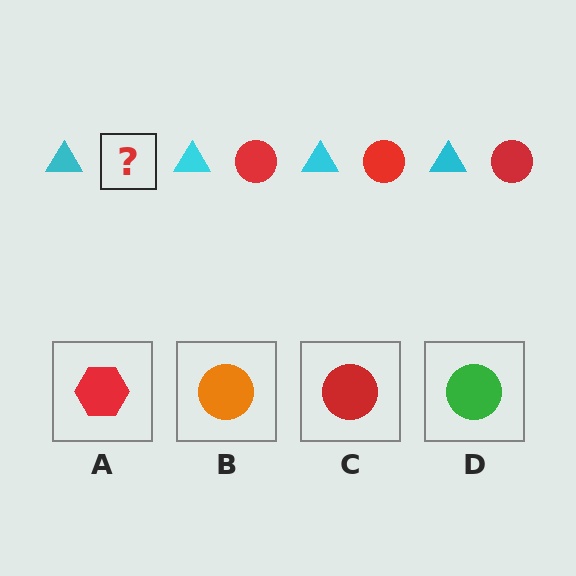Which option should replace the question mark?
Option C.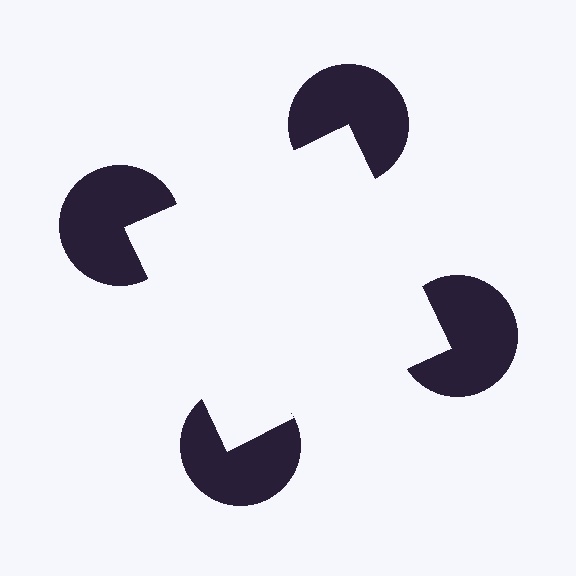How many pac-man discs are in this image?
There are 4 — one at each vertex of the illusory square.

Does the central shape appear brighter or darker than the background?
It typically appears slightly brighter than the background, even though no actual brightness change is drawn.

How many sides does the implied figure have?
4 sides.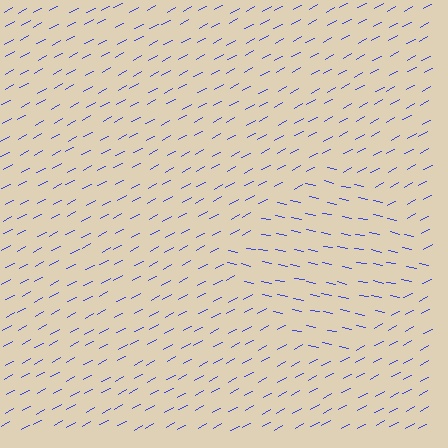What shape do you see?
I see a diamond.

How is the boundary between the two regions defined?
The boundary is defined purely by a change in line orientation (approximately 39 degrees difference). All lines are the same color and thickness.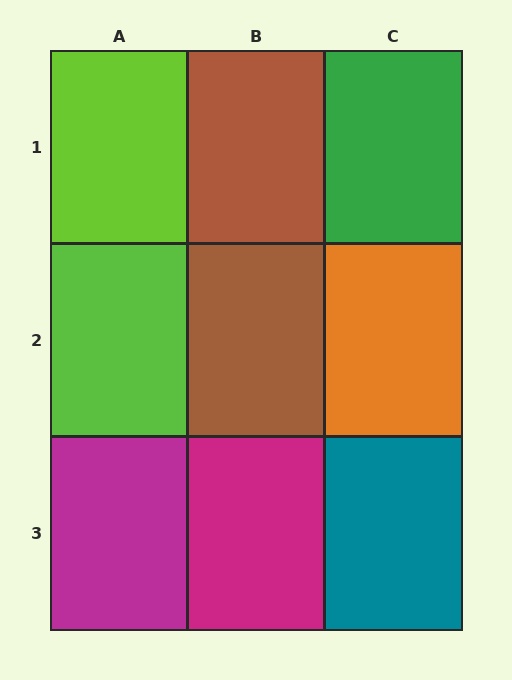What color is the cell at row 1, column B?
Brown.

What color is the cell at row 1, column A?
Lime.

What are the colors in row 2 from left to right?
Lime, brown, orange.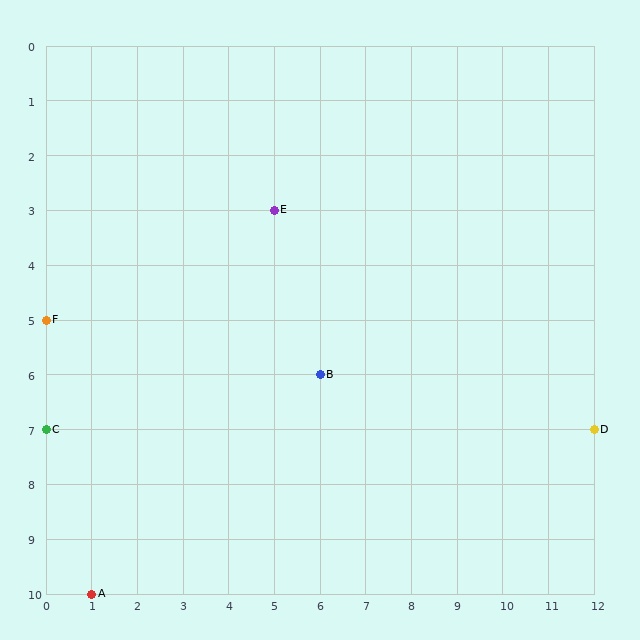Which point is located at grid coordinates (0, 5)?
Point F is at (0, 5).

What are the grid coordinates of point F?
Point F is at grid coordinates (0, 5).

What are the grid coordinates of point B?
Point B is at grid coordinates (6, 6).